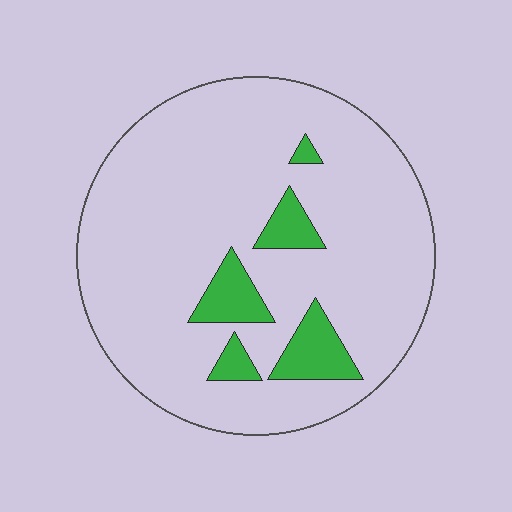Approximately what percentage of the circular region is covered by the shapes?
Approximately 10%.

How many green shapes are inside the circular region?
5.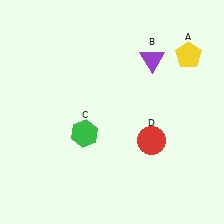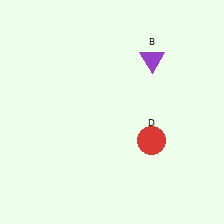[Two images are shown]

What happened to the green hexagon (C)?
The green hexagon (C) was removed in Image 2. It was in the bottom-left area of Image 1.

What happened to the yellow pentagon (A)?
The yellow pentagon (A) was removed in Image 2. It was in the top-right area of Image 1.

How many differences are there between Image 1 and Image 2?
There are 2 differences between the two images.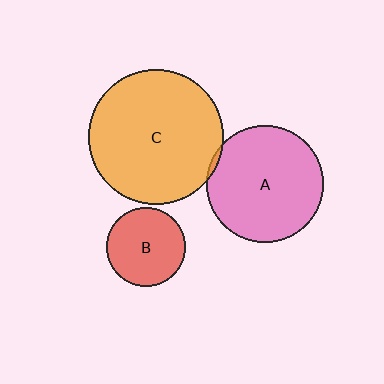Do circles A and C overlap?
Yes.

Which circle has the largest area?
Circle C (orange).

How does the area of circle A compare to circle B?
Approximately 2.2 times.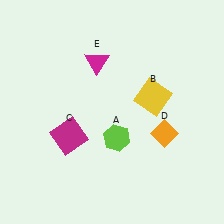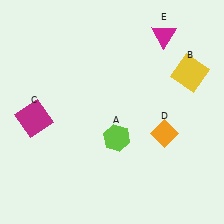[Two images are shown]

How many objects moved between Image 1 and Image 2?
3 objects moved between the two images.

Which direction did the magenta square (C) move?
The magenta square (C) moved left.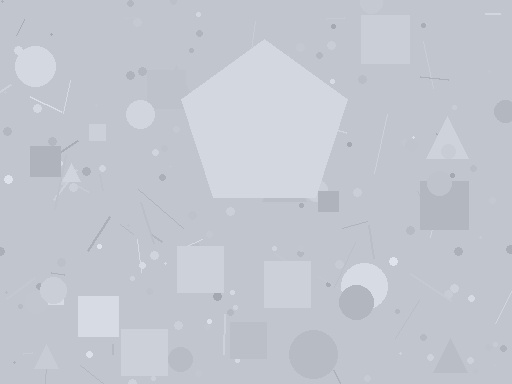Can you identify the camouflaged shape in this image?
The camouflaged shape is a pentagon.